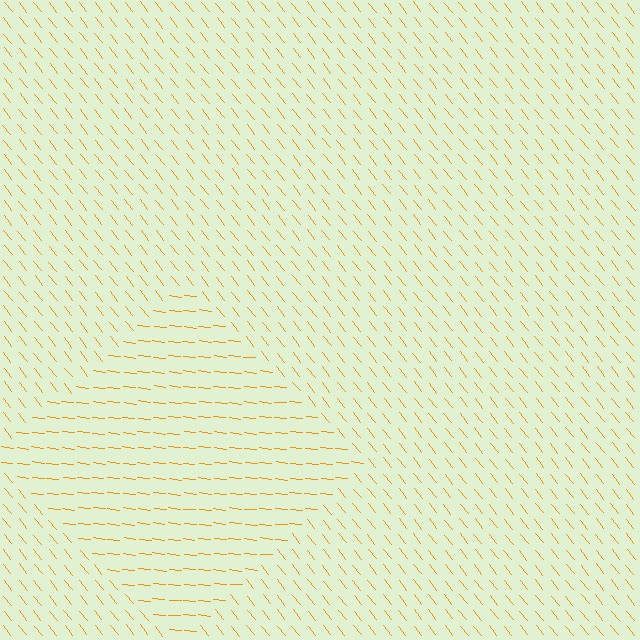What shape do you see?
I see a diamond.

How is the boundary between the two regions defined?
The boundary is defined purely by a change in line orientation (approximately 45 degrees difference). All lines are the same color and thickness.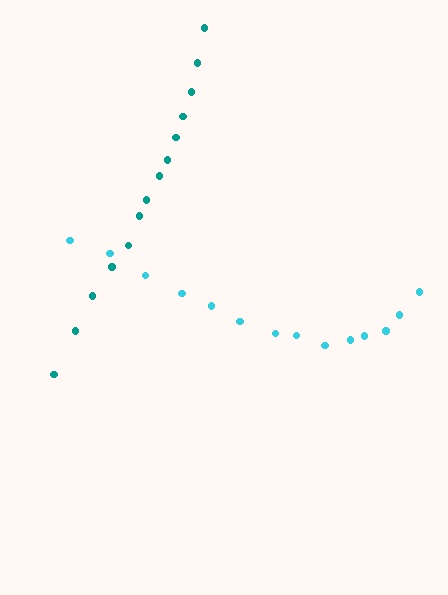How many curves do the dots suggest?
There are 2 distinct paths.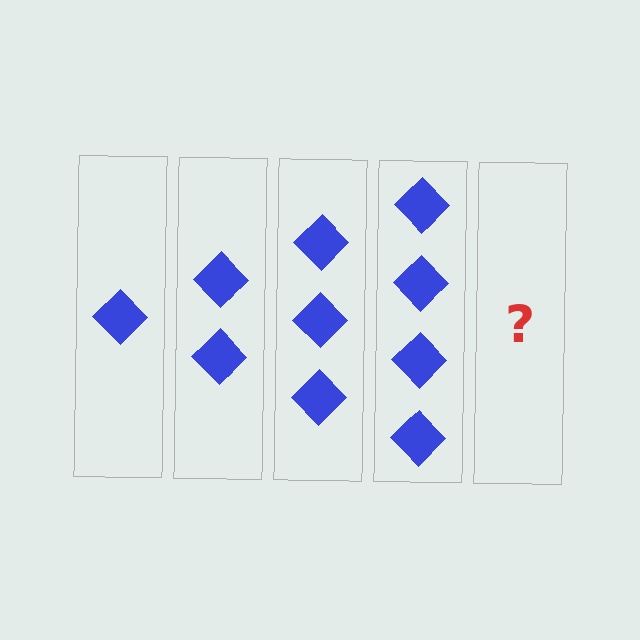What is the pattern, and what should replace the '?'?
The pattern is that each step adds one more diamond. The '?' should be 5 diamonds.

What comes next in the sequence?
The next element should be 5 diamonds.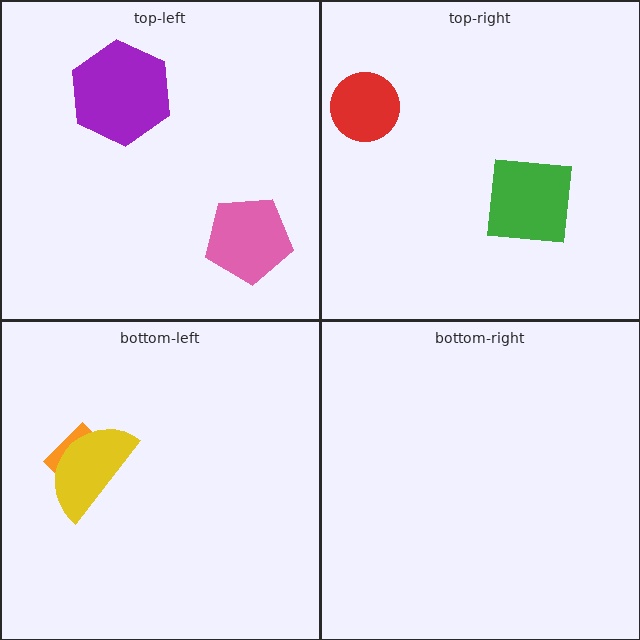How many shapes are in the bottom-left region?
2.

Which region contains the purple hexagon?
The top-left region.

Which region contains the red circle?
The top-right region.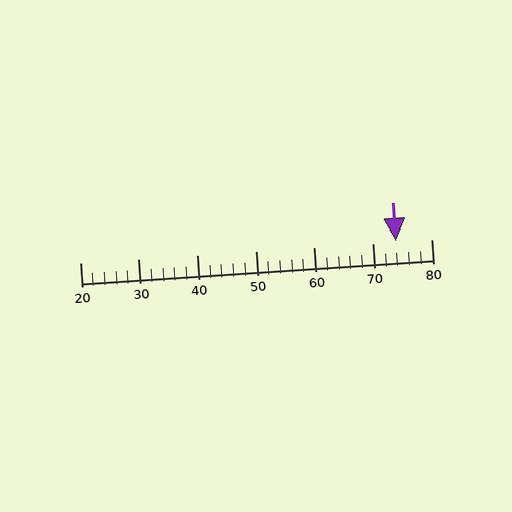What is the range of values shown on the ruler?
The ruler shows values from 20 to 80.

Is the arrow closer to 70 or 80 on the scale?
The arrow is closer to 70.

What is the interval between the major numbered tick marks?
The major tick marks are spaced 10 units apart.